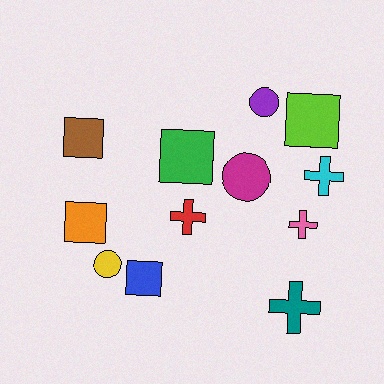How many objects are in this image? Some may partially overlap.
There are 12 objects.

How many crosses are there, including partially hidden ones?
There are 4 crosses.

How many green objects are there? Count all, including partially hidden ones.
There is 1 green object.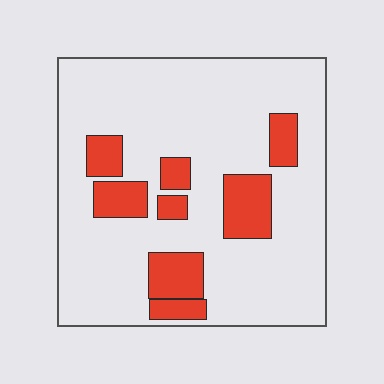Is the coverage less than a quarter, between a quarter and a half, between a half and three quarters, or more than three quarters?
Less than a quarter.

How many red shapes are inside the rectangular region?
8.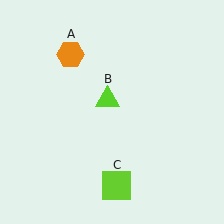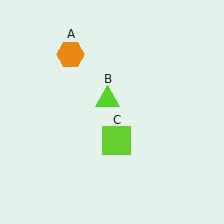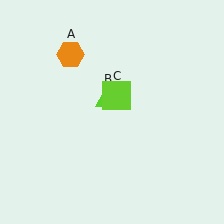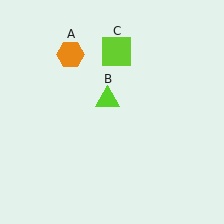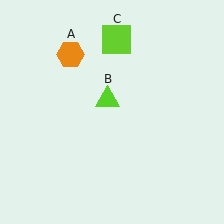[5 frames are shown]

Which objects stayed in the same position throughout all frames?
Orange hexagon (object A) and lime triangle (object B) remained stationary.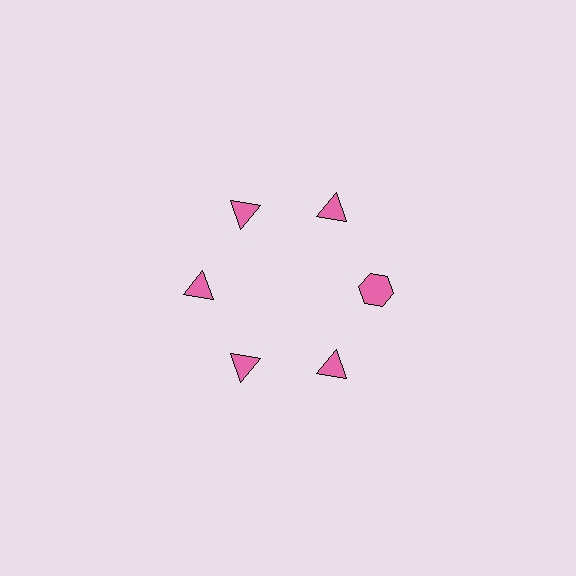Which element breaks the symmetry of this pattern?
The pink hexagon at roughly the 3 o'clock position breaks the symmetry. All other shapes are pink triangles.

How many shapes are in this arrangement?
There are 6 shapes arranged in a ring pattern.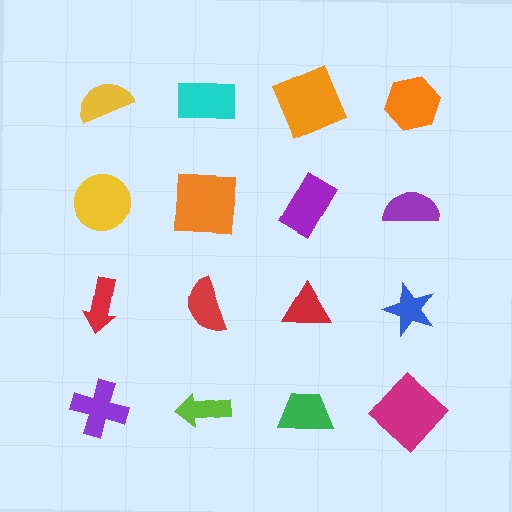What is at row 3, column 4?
A blue star.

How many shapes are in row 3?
4 shapes.